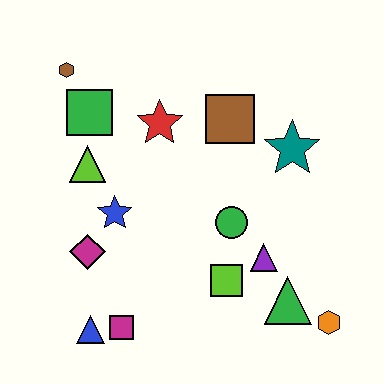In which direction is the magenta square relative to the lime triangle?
The magenta square is below the lime triangle.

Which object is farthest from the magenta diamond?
The orange hexagon is farthest from the magenta diamond.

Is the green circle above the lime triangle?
No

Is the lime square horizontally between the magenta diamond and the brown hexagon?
No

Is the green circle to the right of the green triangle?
No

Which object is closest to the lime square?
The purple triangle is closest to the lime square.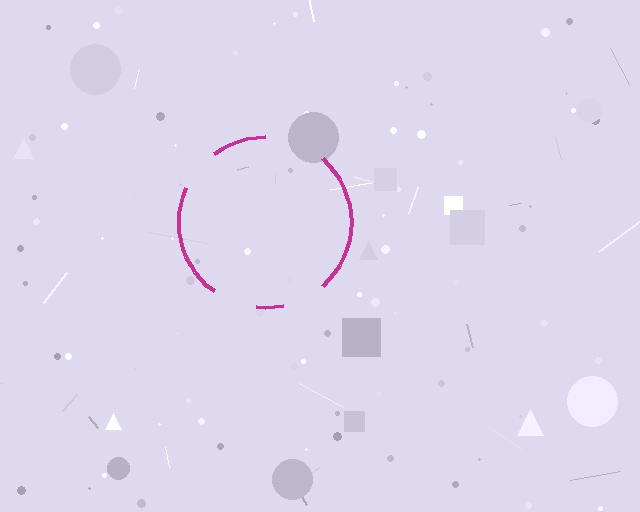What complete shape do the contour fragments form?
The contour fragments form a circle.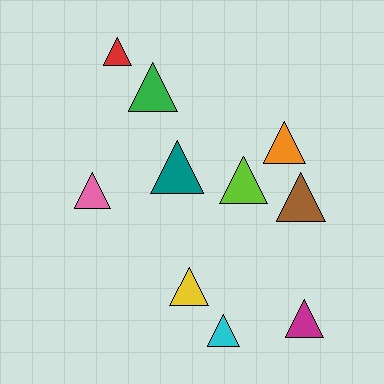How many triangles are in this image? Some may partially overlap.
There are 10 triangles.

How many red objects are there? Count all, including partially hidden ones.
There is 1 red object.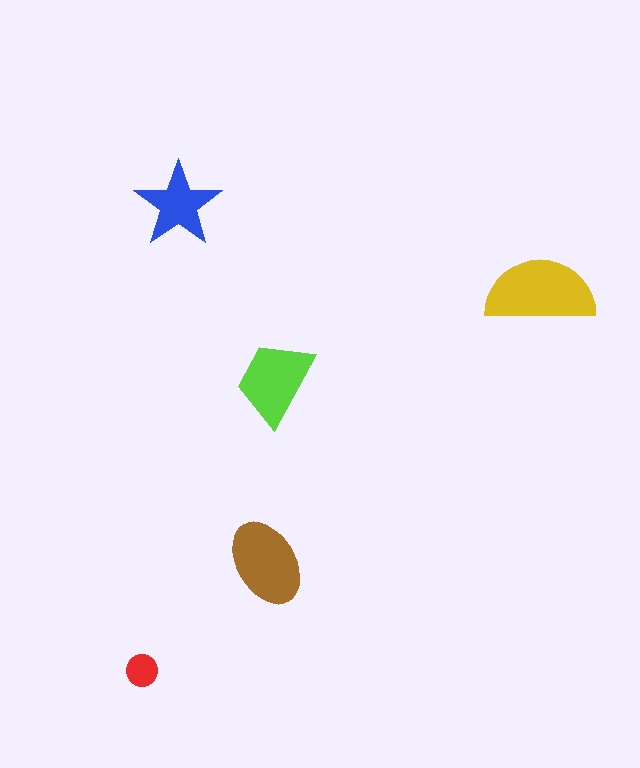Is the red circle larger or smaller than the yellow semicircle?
Smaller.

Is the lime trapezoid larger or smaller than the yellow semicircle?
Smaller.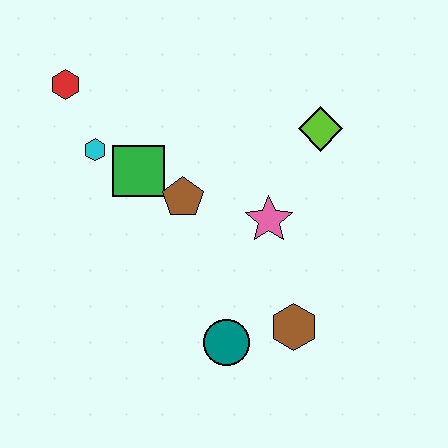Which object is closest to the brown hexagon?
The teal circle is closest to the brown hexagon.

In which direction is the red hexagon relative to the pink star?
The red hexagon is to the left of the pink star.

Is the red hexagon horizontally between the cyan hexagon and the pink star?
No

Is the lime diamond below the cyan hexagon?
No